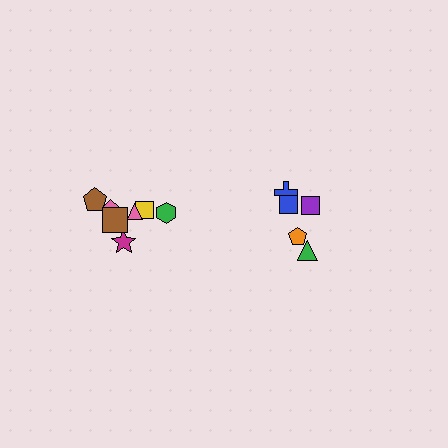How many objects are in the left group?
There are 7 objects.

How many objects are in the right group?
There are 5 objects.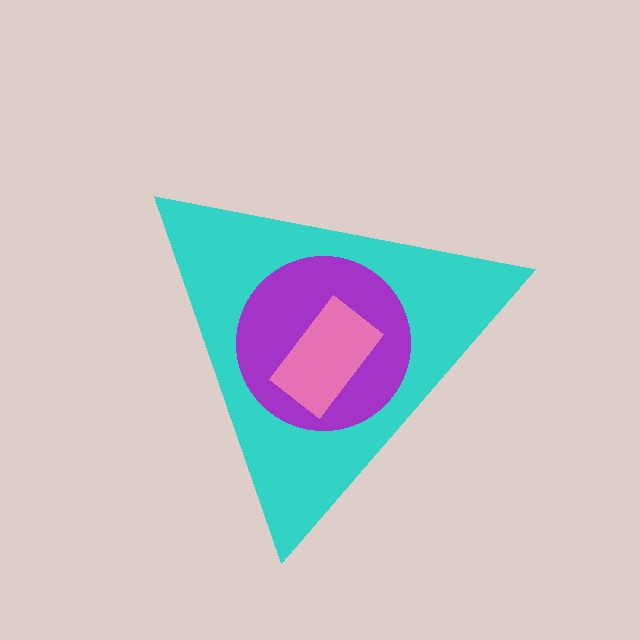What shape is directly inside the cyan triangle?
The purple circle.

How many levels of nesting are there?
3.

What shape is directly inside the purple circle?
The pink rectangle.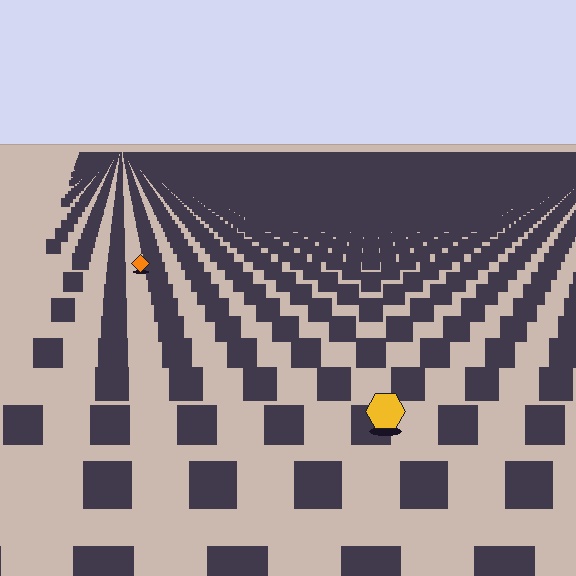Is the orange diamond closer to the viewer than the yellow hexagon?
No. The yellow hexagon is closer — you can tell from the texture gradient: the ground texture is coarser near it.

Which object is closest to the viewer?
The yellow hexagon is closest. The texture marks near it are larger and more spread out.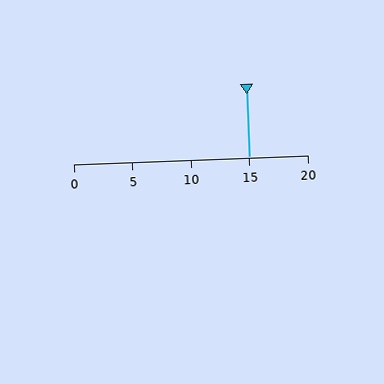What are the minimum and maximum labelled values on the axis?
The axis runs from 0 to 20.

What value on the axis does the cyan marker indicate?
The marker indicates approximately 15.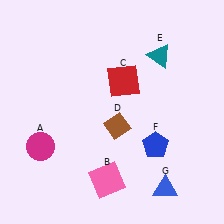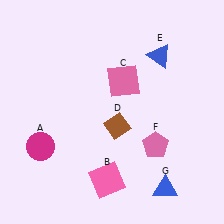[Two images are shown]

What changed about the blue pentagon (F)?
In Image 1, F is blue. In Image 2, it changed to pink.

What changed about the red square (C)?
In Image 1, C is red. In Image 2, it changed to pink.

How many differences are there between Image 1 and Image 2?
There are 3 differences between the two images.